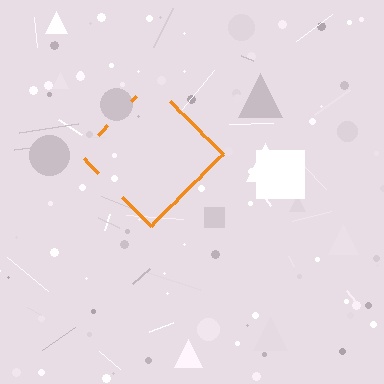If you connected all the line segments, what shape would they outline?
They would outline a diamond.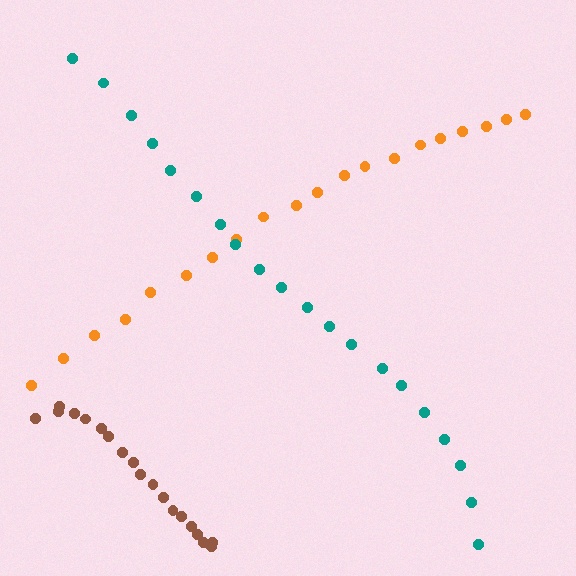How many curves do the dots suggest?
There are 3 distinct paths.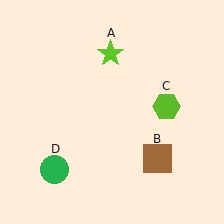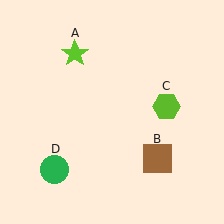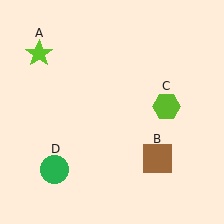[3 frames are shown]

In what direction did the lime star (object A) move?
The lime star (object A) moved left.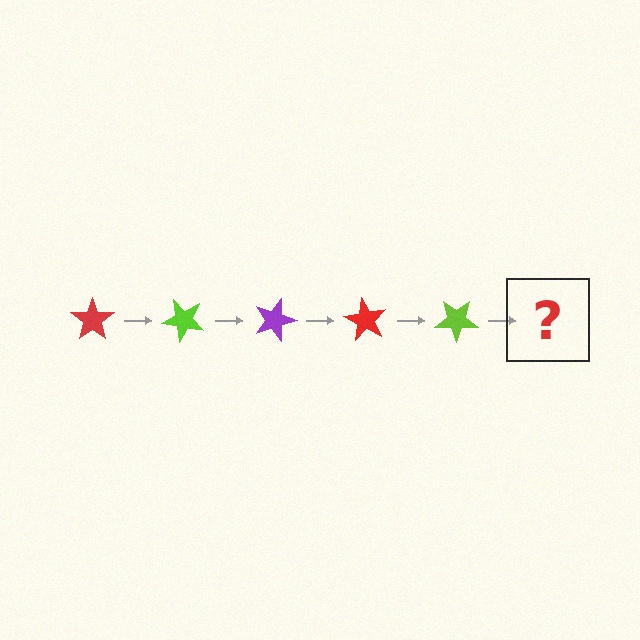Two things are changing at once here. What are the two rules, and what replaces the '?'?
The two rules are that it rotates 45 degrees each step and the color cycles through red, lime, and purple. The '?' should be a purple star, rotated 225 degrees from the start.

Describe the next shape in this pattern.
It should be a purple star, rotated 225 degrees from the start.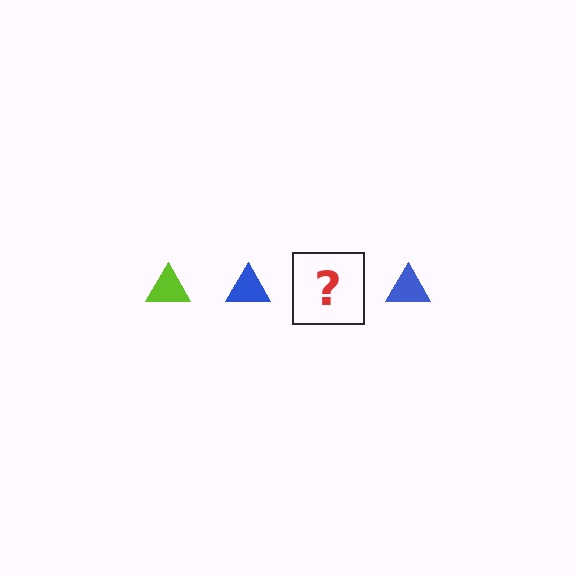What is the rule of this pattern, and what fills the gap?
The rule is that the pattern cycles through lime, blue triangles. The gap should be filled with a lime triangle.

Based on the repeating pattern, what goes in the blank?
The blank should be a lime triangle.